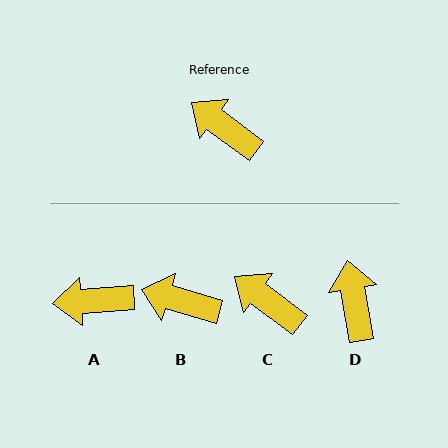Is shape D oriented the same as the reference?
No, it is off by about 43 degrees.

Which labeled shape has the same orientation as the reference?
C.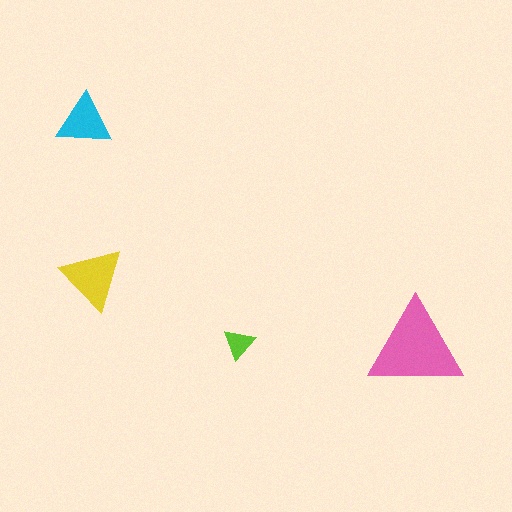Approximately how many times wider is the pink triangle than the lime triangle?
About 3 times wider.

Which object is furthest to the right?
The pink triangle is rightmost.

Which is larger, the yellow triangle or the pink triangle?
The pink one.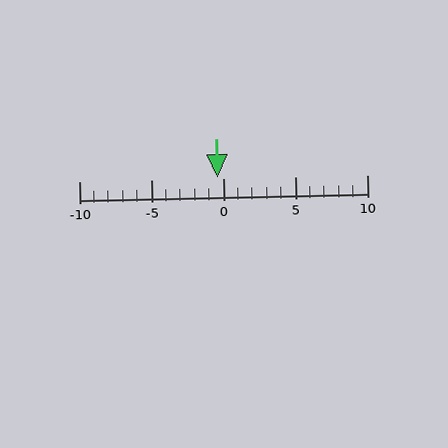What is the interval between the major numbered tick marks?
The major tick marks are spaced 5 units apart.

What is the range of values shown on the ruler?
The ruler shows values from -10 to 10.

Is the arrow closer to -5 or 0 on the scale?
The arrow is closer to 0.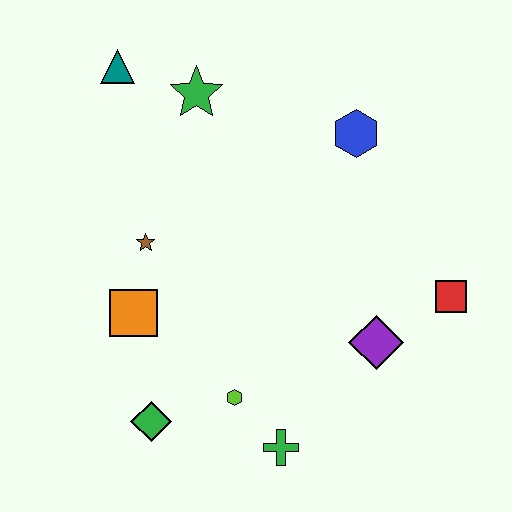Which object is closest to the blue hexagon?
The green star is closest to the blue hexagon.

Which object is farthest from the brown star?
The red square is farthest from the brown star.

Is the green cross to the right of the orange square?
Yes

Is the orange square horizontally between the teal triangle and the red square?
Yes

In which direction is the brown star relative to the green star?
The brown star is below the green star.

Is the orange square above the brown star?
No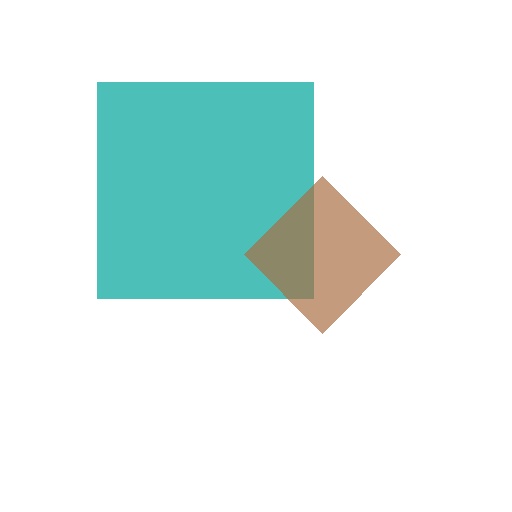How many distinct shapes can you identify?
There are 2 distinct shapes: a teal square, a brown diamond.